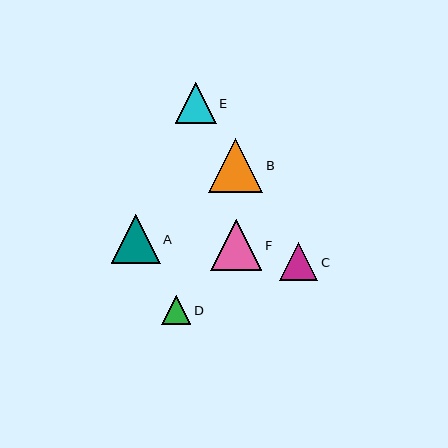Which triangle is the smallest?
Triangle D is the smallest with a size of approximately 30 pixels.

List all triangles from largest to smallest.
From largest to smallest: B, F, A, E, C, D.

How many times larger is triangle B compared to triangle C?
Triangle B is approximately 1.4 times the size of triangle C.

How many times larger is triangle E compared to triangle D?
Triangle E is approximately 1.4 times the size of triangle D.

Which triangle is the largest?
Triangle B is the largest with a size of approximately 54 pixels.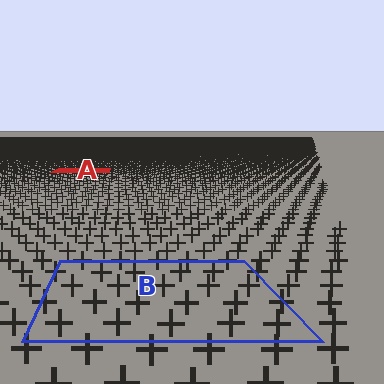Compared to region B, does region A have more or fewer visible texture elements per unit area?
Region A has more texture elements per unit area — they are packed more densely because it is farther away.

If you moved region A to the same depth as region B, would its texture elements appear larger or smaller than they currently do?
They would appear larger. At a closer depth, the same texture elements are projected at a bigger on-screen size.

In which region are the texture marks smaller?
The texture marks are smaller in region A, because it is farther away.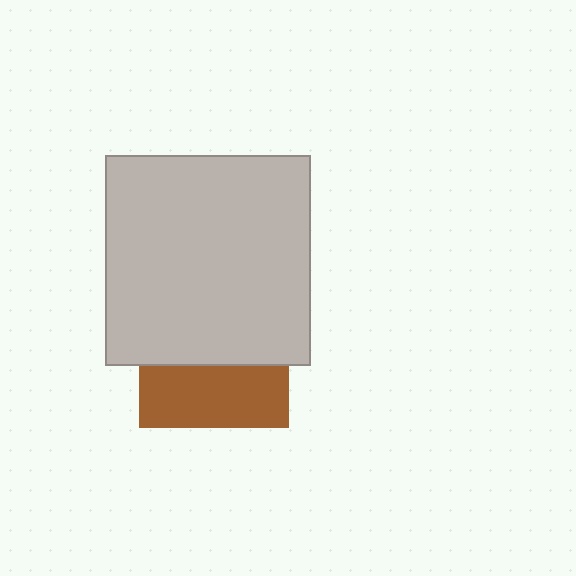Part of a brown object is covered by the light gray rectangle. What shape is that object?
It is a square.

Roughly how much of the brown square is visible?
A small part of it is visible (roughly 41%).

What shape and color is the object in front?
The object in front is a light gray rectangle.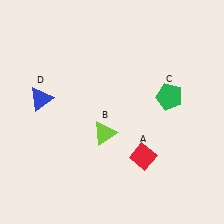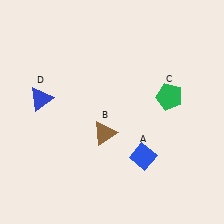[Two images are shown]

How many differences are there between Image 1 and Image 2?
There are 2 differences between the two images.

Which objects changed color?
A changed from red to blue. B changed from lime to brown.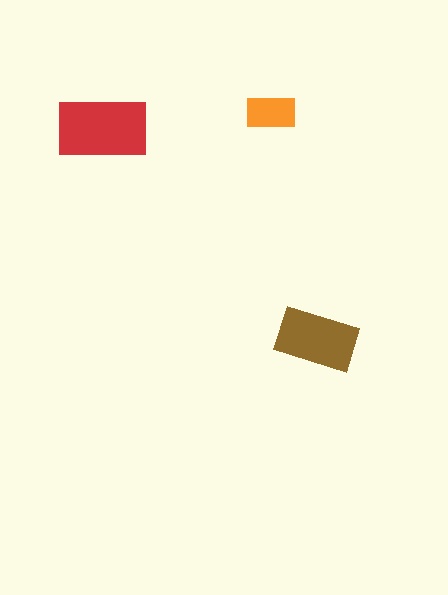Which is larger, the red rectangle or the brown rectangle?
The red one.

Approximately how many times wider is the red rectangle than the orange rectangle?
About 2 times wider.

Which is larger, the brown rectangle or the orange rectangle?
The brown one.